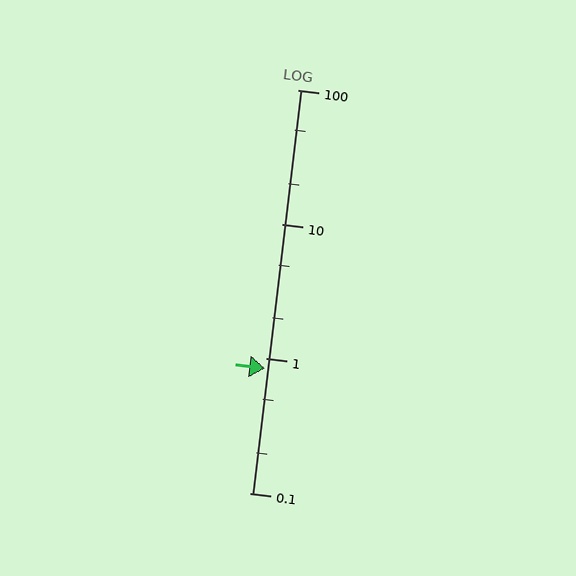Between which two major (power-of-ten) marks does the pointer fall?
The pointer is between 0.1 and 1.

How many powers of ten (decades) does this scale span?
The scale spans 3 decades, from 0.1 to 100.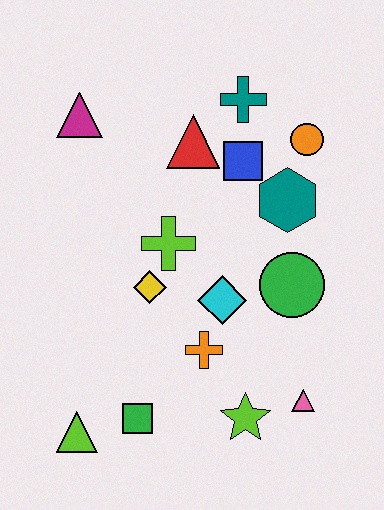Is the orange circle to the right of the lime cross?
Yes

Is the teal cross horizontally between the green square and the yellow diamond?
No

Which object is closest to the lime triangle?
The green square is closest to the lime triangle.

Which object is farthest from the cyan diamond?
The magenta triangle is farthest from the cyan diamond.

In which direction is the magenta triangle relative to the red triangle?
The magenta triangle is to the left of the red triangle.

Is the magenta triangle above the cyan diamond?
Yes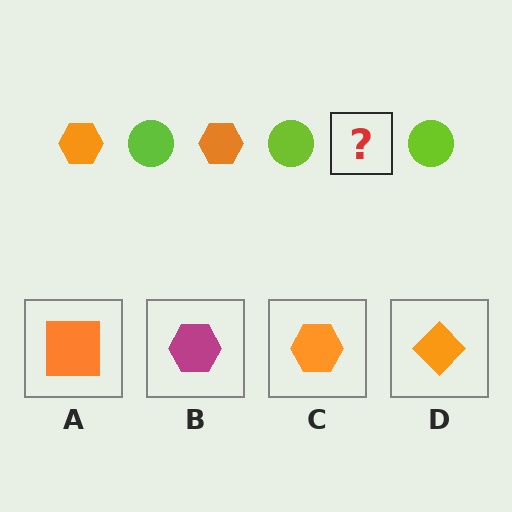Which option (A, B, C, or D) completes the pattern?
C.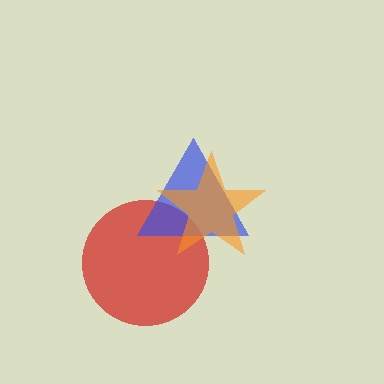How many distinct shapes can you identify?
There are 3 distinct shapes: a red circle, a blue triangle, an orange star.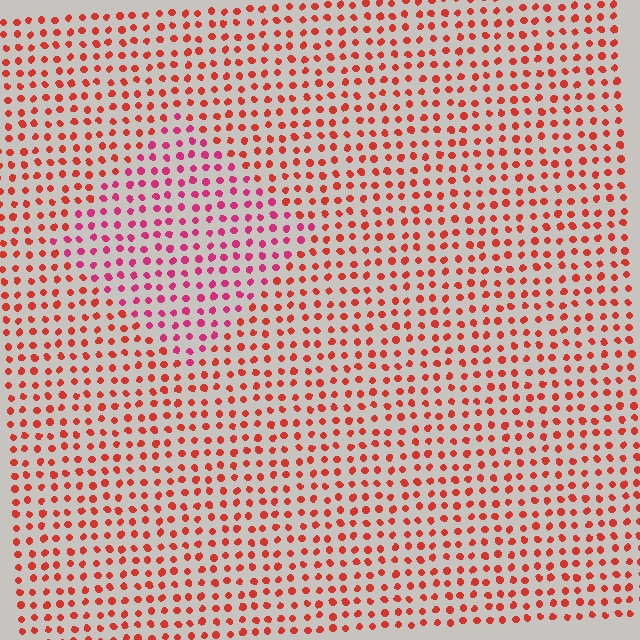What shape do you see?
I see a diamond.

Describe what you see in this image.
The image is filled with small red elements in a uniform arrangement. A diamond-shaped region is visible where the elements are tinted to a slightly different hue, forming a subtle color boundary.